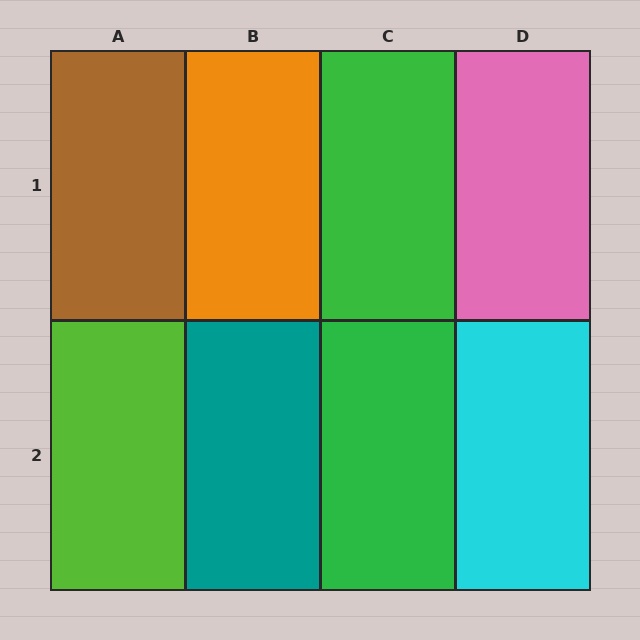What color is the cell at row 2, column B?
Teal.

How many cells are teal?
1 cell is teal.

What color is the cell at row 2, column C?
Green.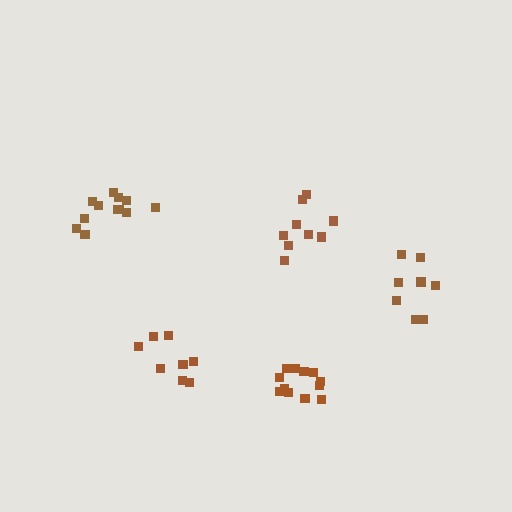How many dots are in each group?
Group 1: 12 dots, Group 2: 8 dots, Group 3: 8 dots, Group 4: 9 dots, Group 5: 12 dots (49 total).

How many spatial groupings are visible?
There are 5 spatial groupings.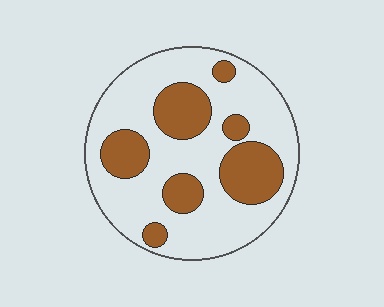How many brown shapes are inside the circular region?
7.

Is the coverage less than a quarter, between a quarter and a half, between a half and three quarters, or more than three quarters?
Between a quarter and a half.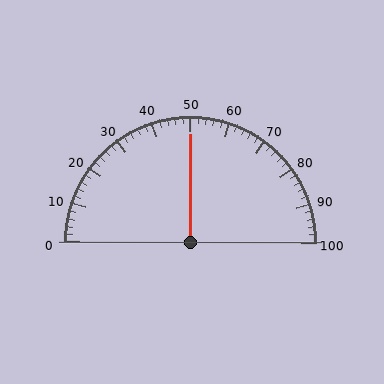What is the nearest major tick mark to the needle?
The nearest major tick mark is 50.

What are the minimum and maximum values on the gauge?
The gauge ranges from 0 to 100.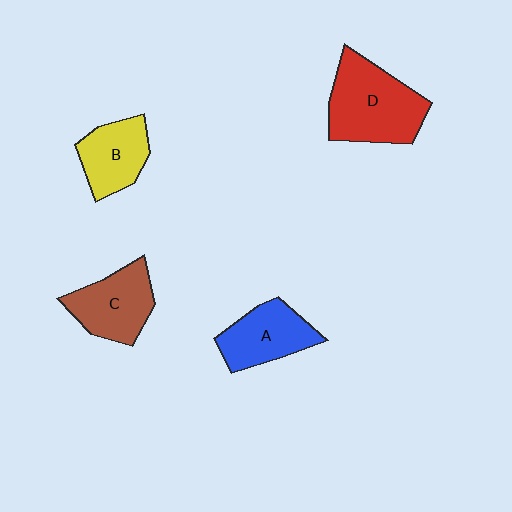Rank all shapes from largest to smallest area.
From largest to smallest: D (red), C (brown), A (blue), B (yellow).